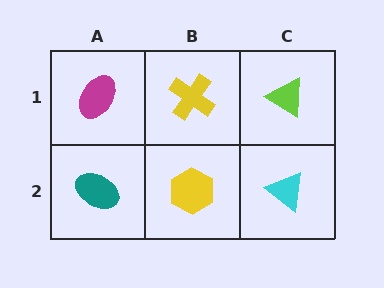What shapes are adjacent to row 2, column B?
A yellow cross (row 1, column B), a teal ellipse (row 2, column A), a cyan triangle (row 2, column C).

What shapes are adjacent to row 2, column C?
A lime triangle (row 1, column C), a yellow hexagon (row 2, column B).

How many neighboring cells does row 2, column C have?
2.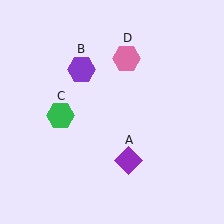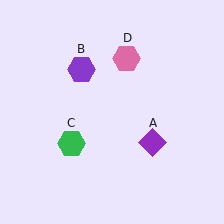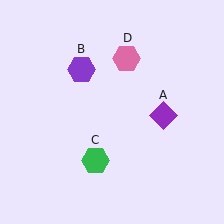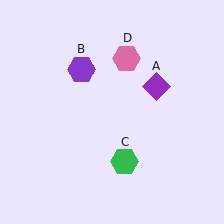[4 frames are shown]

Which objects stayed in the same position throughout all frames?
Purple hexagon (object B) and pink hexagon (object D) remained stationary.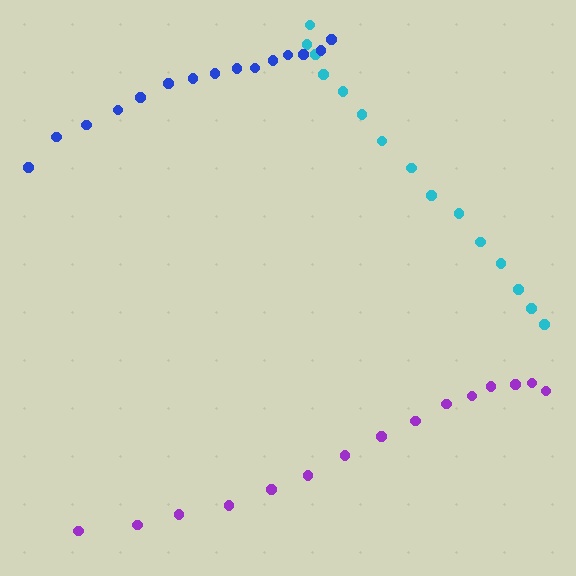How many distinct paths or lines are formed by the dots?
There are 3 distinct paths.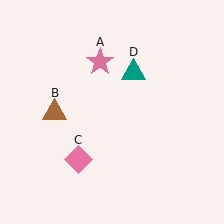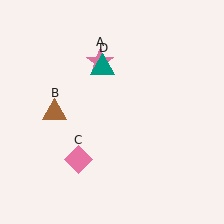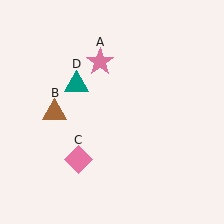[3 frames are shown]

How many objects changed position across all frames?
1 object changed position: teal triangle (object D).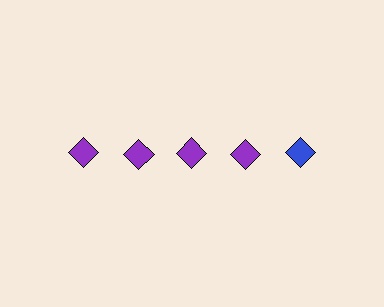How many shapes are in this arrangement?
There are 5 shapes arranged in a grid pattern.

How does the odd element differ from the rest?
It has a different color: blue instead of purple.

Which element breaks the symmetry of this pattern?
The blue diamond in the top row, rightmost column breaks the symmetry. All other shapes are purple diamonds.